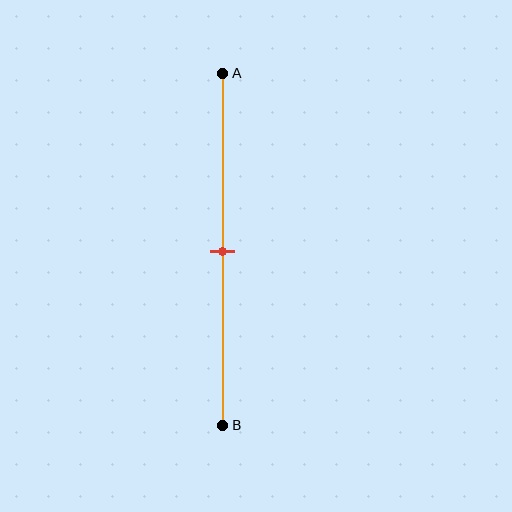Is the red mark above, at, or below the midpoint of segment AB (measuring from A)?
The red mark is approximately at the midpoint of segment AB.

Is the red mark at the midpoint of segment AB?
Yes, the mark is approximately at the midpoint.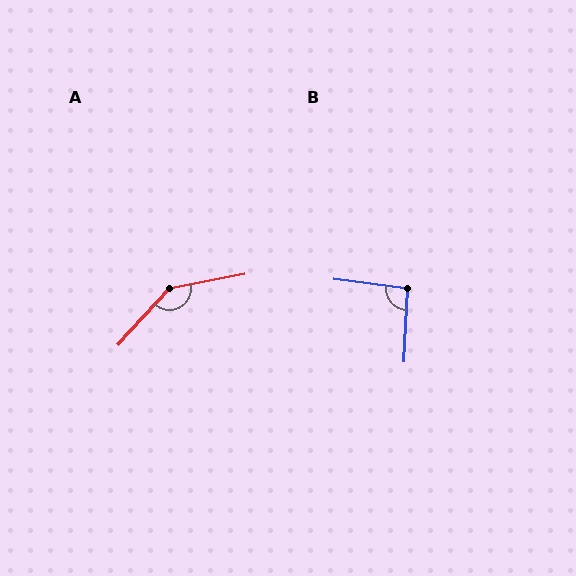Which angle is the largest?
A, at approximately 143 degrees.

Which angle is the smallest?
B, at approximately 94 degrees.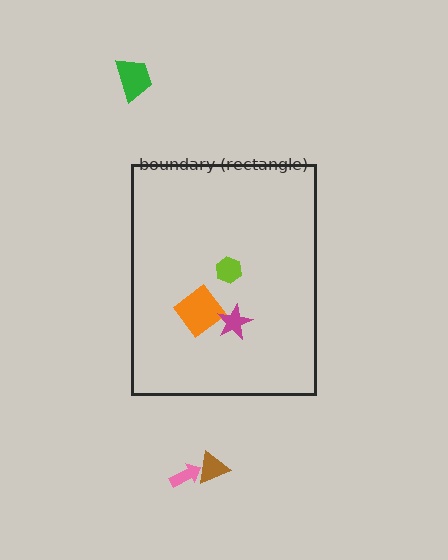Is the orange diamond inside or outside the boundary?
Inside.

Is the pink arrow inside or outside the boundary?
Outside.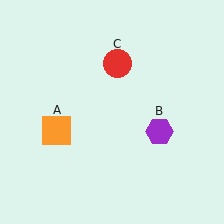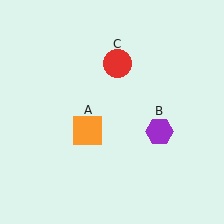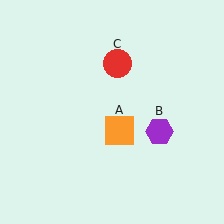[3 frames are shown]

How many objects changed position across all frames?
1 object changed position: orange square (object A).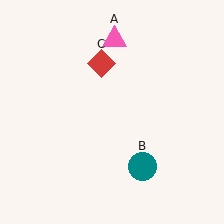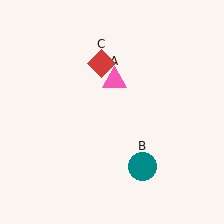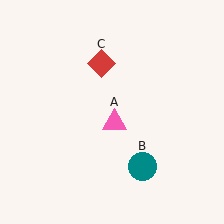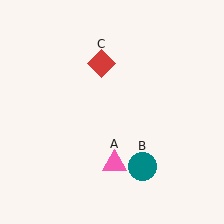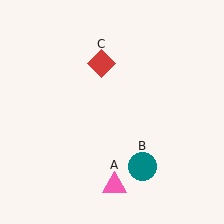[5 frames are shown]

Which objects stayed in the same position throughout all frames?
Teal circle (object B) and red diamond (object C) remained stationary.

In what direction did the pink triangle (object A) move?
The pink triangle (object A) moved down.